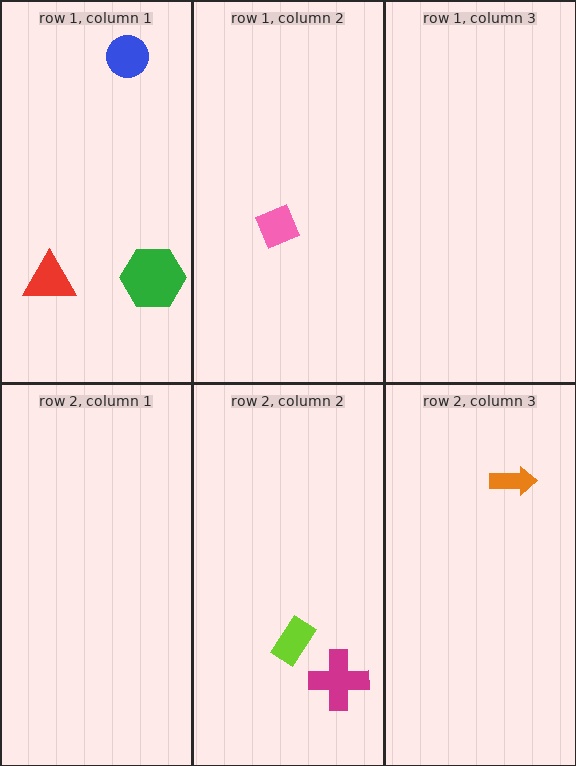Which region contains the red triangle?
The row 1, column 1 region.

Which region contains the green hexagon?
The row 1, column 1 region.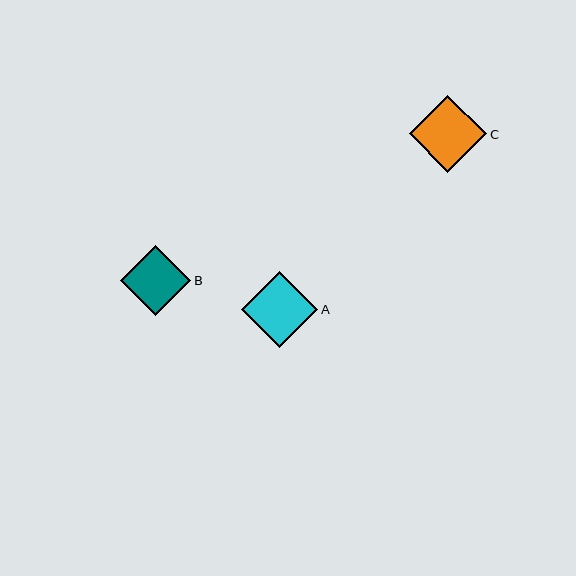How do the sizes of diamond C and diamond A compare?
Diamond C and diamond A are approximately the same size.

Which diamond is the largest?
Diamond C is the largest with a size of approximately 78 pixels.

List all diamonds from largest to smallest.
From largest to smallest: C, A, B.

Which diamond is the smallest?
Diamond B is the smallest with a size of approximately 70 pixels.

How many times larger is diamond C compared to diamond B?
Diamond C is approximately 1.1 times the size of diamond B.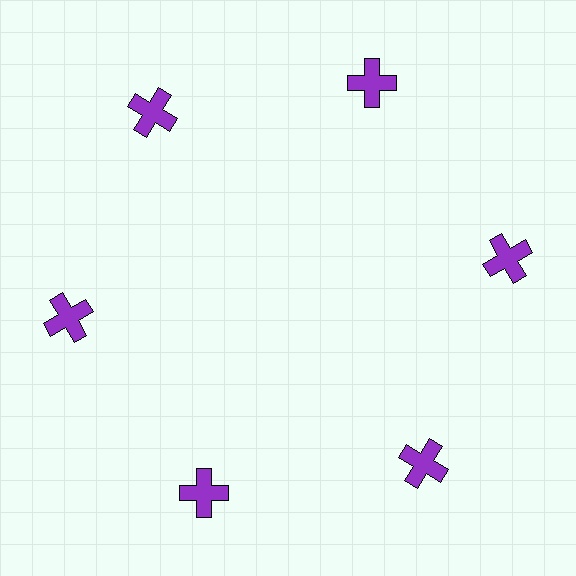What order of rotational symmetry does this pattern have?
This pattern has 6-fold rotational symmetry.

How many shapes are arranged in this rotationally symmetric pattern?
There are 6 shapes, arranged in 6 groups of 1.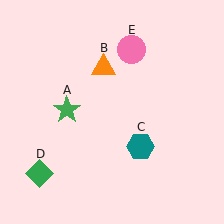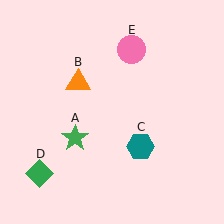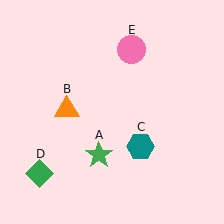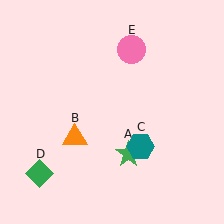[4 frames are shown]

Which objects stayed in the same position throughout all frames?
Teal hexagon (object C) and green diamond (object D) and pink circle (object E) remained stationary.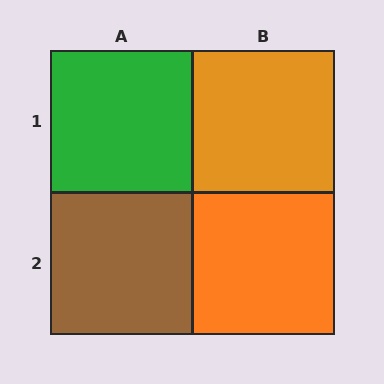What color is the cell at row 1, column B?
Orange.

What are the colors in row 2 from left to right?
Brown, orange.